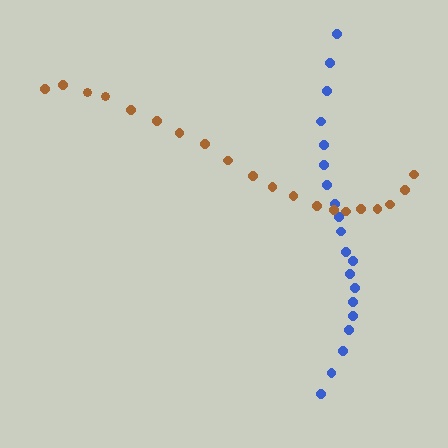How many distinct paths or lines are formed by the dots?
There are 2 distinct paths.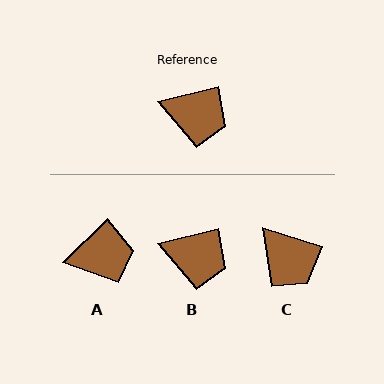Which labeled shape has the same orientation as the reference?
B.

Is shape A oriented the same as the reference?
No, it is off by about 30 degrees.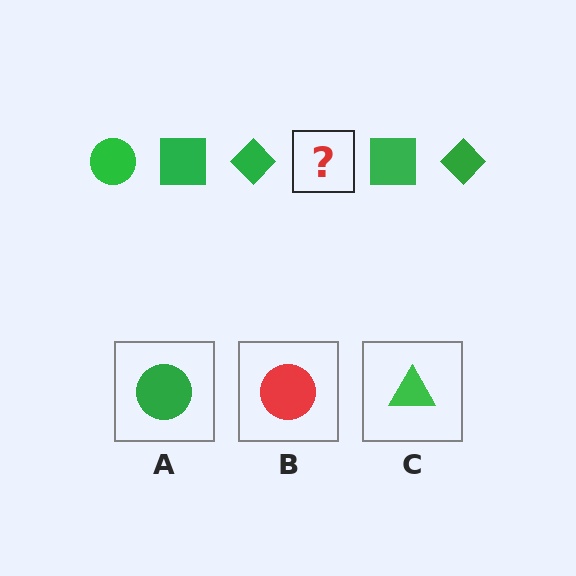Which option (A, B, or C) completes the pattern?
A.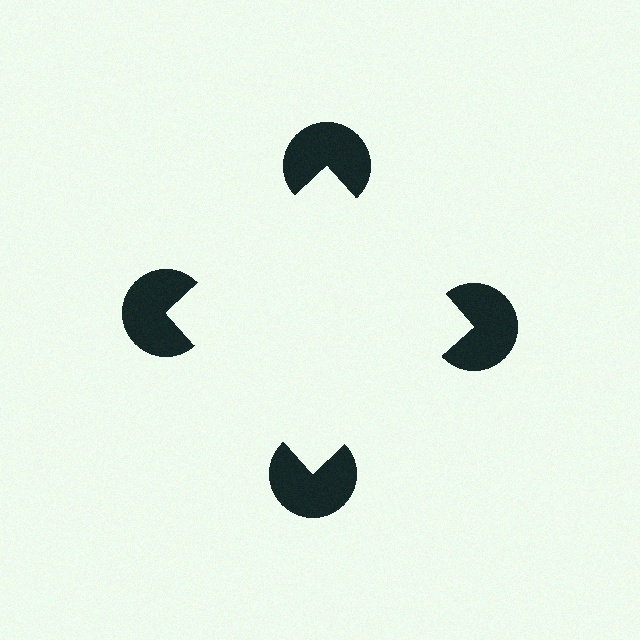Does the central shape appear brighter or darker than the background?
It typically appears slightly brighter than the background, even though no actual brightness change is drawn.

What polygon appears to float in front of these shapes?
An illusory square — its edges are inferred from the aligned wedge cuts in the pac-man discs, not physically drawn.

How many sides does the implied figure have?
4 sides.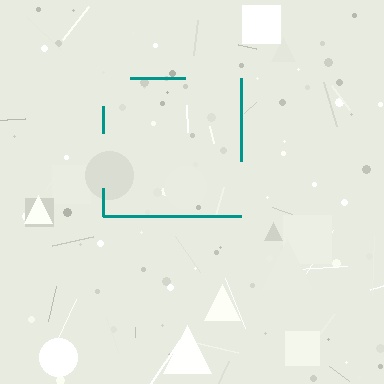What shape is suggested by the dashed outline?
The dashed outline suggests a square.